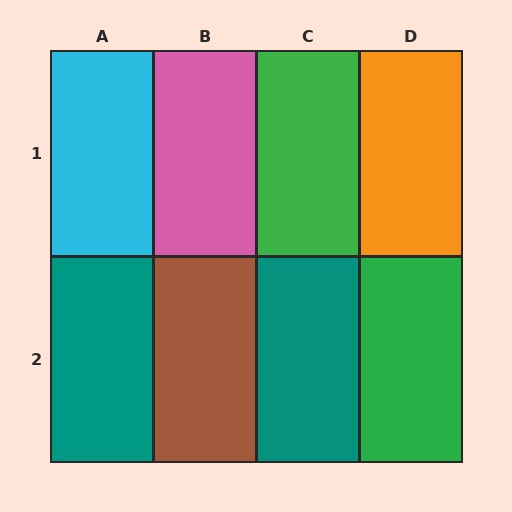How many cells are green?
2 cells are green.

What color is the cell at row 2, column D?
Green.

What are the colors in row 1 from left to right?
Cyan, pink, green, orange.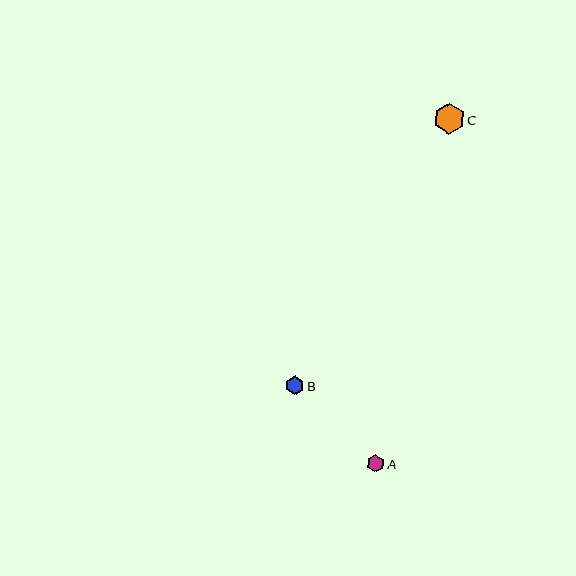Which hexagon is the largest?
Hexagon C is the largest with a size of approximately 31 pixels.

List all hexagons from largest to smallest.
From largest to smallest: C, B, A.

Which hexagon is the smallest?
Hexagon A is the smallest with a size of approximately 18 pixels.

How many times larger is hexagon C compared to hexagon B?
Hexagon C is approximately 1.6 times the size of hexagon B.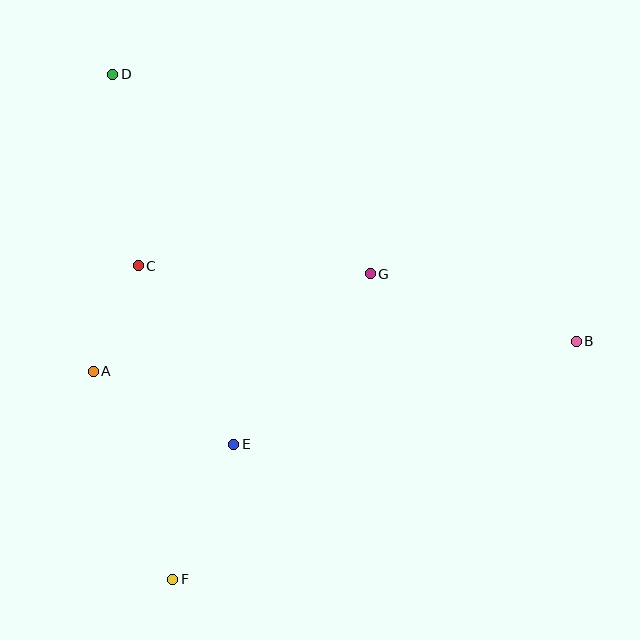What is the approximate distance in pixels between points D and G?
The distance between D and G is approximately 326 pixels.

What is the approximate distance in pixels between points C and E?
The distance between C and E is approximately 202 pixels.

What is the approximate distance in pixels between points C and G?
The distance between C and G is approximately 232 pixels.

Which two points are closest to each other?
Points A and C are closest to each other.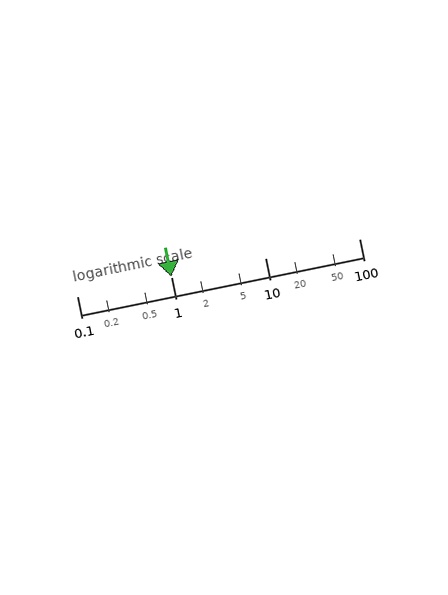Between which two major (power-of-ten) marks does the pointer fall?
The pointer is between 1 and 10.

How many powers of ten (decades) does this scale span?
The scale spans 3 decades, from 0.1 to 100.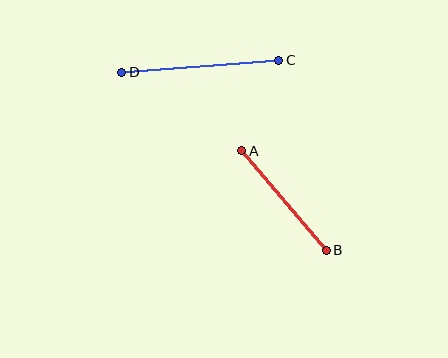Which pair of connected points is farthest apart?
Points C and D are farthest apart.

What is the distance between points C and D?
The distance is approximately 157 pixels.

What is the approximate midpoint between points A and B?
The midpoint is at approximately (284, 201) pixels.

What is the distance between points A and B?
The distance is approximately 131 pixels.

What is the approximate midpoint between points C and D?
The midpoint is at approximately (200, 66) pixels.